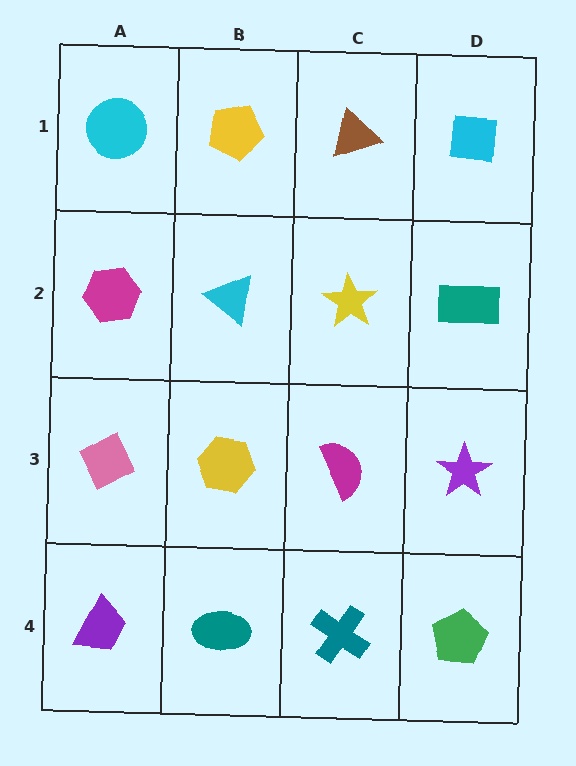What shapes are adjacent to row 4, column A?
A pink diamond (row 3, column A), a teal ellipse (row 4, column B).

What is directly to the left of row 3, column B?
A pink diamond.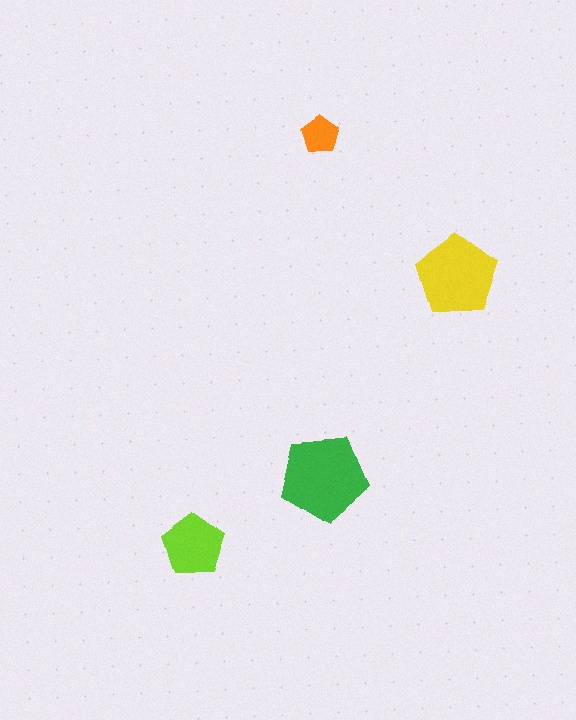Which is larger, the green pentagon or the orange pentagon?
The green one.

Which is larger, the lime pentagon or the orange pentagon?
The lime one.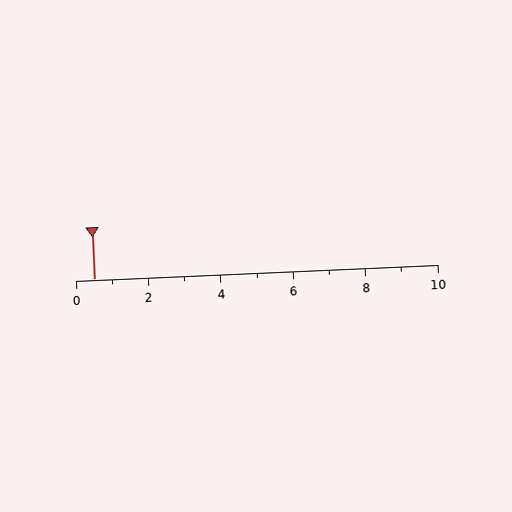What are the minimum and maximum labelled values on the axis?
The axis runs from 0 to 10.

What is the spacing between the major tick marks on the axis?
The major ticks are spaced 2 apart.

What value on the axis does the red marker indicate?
The marker indicates approximately 0.5.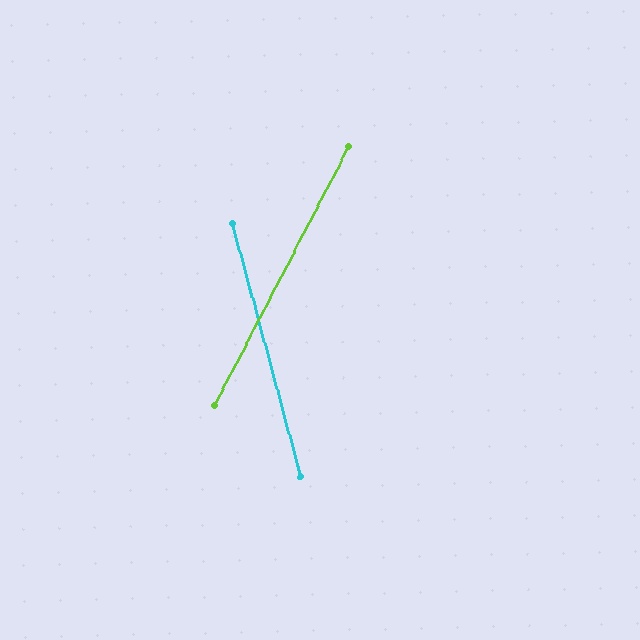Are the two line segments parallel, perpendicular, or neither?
Neither parallel nor perpendicular — they differ by about 42°.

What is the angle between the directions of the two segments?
Approximately 42 degrees.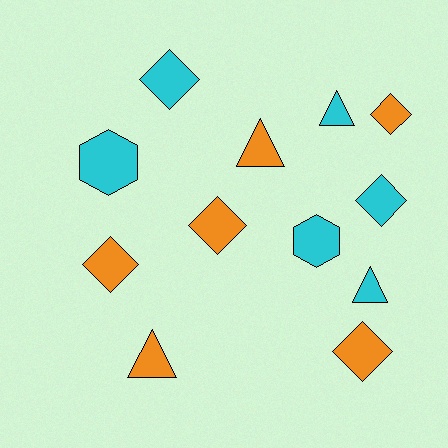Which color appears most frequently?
Cyan, with 6 objects.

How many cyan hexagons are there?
There are 2 cyan hexagons.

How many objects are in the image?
There are 12 objects.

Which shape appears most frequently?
Diamond, with 6 objects.